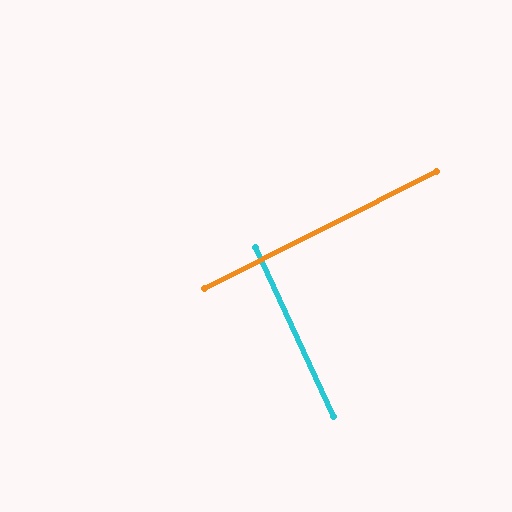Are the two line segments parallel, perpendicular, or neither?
Perpendicular — they meet at approximately 88°.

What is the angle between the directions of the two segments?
Approximately 88 degrees.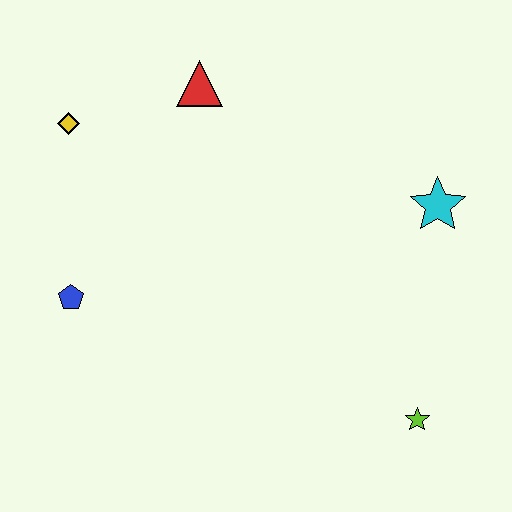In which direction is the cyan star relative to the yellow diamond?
The cyan star is to the right of the yellow diamond.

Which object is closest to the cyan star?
The lime star is closest to the cyan star.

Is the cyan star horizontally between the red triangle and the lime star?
No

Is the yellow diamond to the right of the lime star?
No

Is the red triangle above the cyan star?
Yes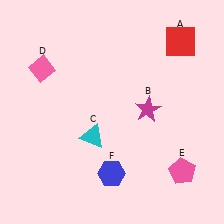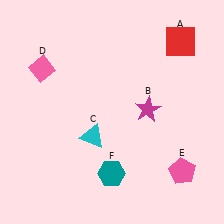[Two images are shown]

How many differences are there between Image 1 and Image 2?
There is 1 difference between the two images.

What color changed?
The hexagon (F) changed from blue in Image 1 to teal in Image 2.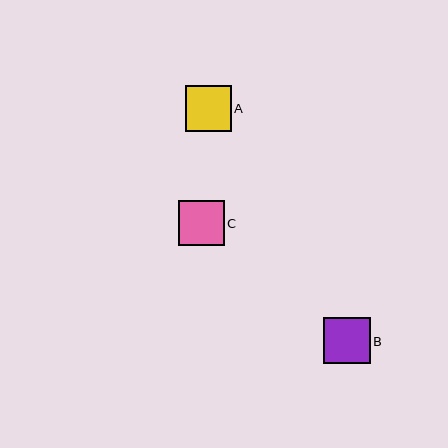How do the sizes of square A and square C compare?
Square A and square C are approximately the same size.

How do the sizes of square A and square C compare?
Square A and square C are approximately the same size.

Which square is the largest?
Square B is the largest with a size of approximately 46 pixels.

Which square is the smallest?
Square C is the smallest with a size of approximately 45 pixels.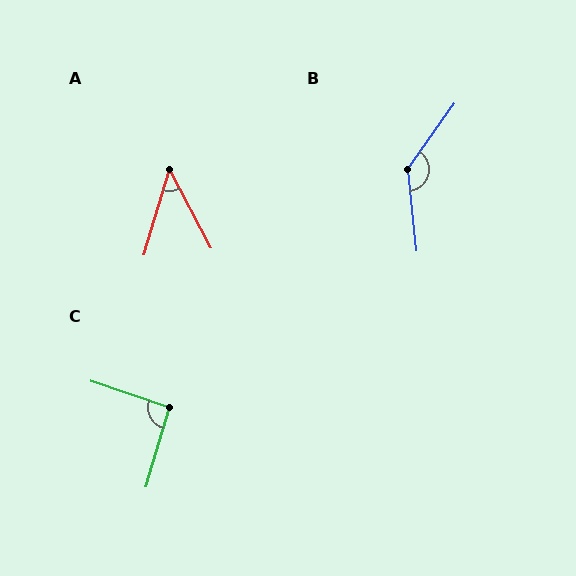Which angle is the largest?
B, at approximately 138 degrees.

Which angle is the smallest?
A, at approximately 44 degrees.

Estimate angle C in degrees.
Approximately 92 degrees.